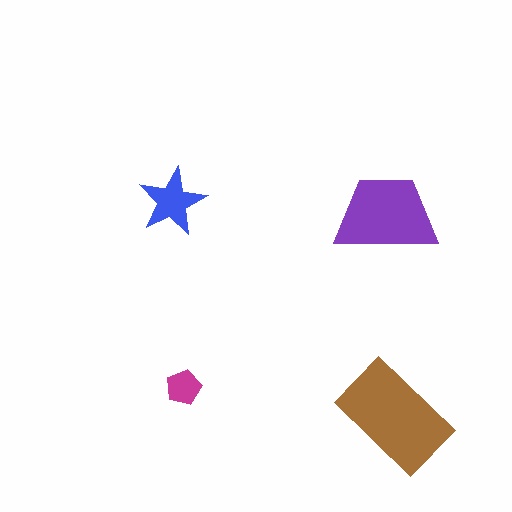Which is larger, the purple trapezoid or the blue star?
The purple trapezoid.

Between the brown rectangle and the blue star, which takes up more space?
The brown rectangle.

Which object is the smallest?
The magenta pentagon.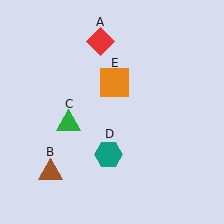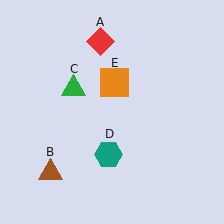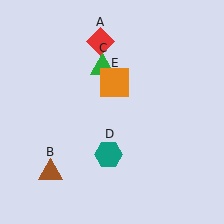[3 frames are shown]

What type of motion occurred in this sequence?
The green triangle (object C) rotated clockwise around the center of the scene.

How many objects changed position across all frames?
1 object changed position: green triangle (object C).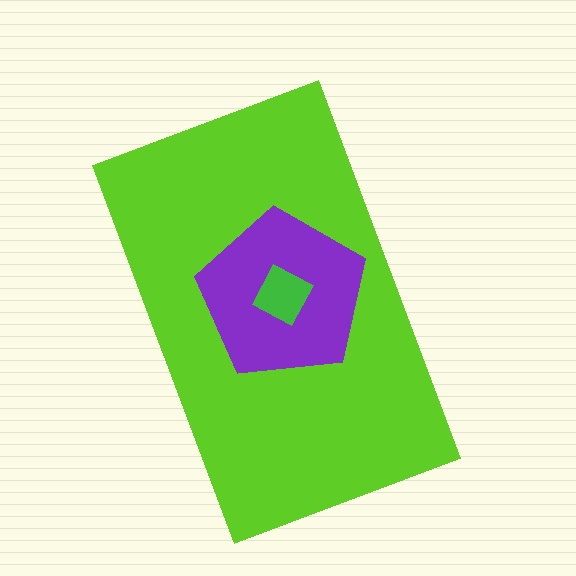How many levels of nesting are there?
3.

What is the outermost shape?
The lime rectangle.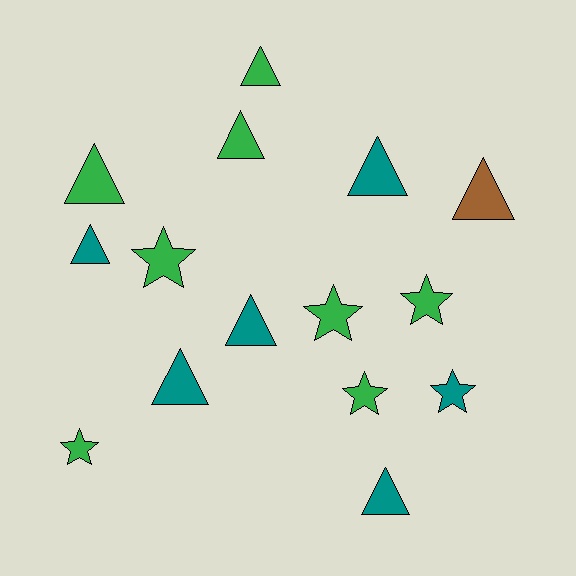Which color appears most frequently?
Green, with 8 objects.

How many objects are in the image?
There are 15 objects.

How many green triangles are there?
There are 3 green triangles.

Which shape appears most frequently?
Triangle, with 9 objects.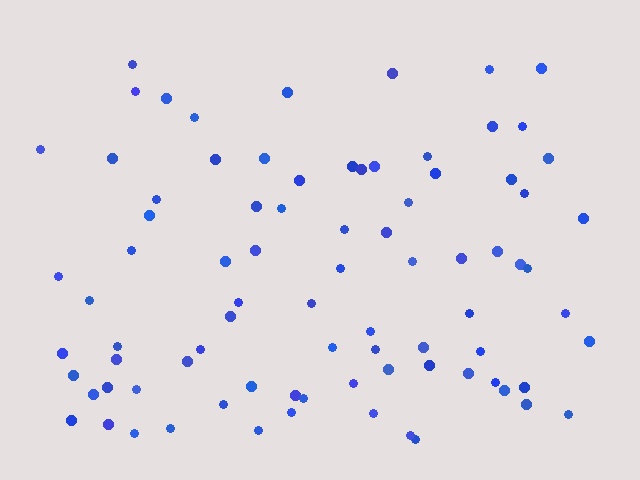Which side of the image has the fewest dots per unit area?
The top.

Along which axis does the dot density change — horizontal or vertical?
Vertical.